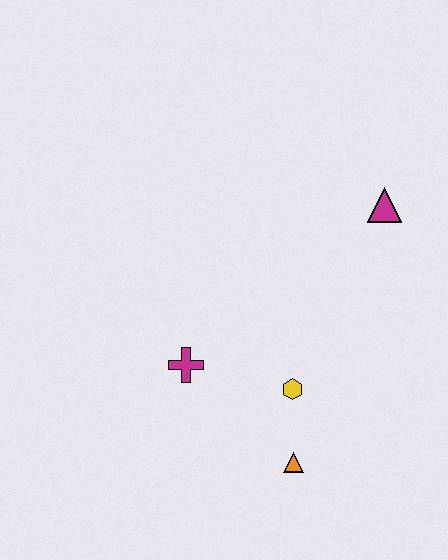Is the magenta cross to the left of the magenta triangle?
Yes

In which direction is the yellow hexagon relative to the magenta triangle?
The yellow hexagon is below the magenta triangle.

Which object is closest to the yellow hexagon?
The orange triangle is closest to the yellow hexagon.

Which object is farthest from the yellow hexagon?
The magenta triangle is farthest from the yellow hexagon.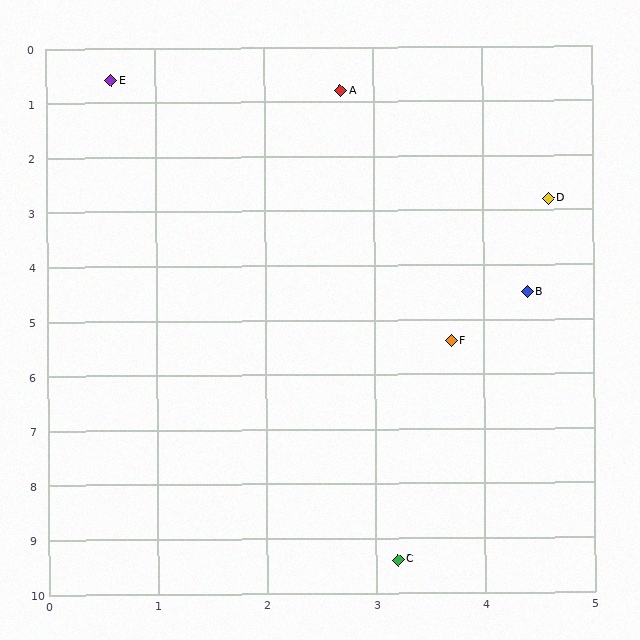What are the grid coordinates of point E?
Point E is at approximately (0.6, 0.6).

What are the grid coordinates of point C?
Point C is at approximately (3.2, 9.4).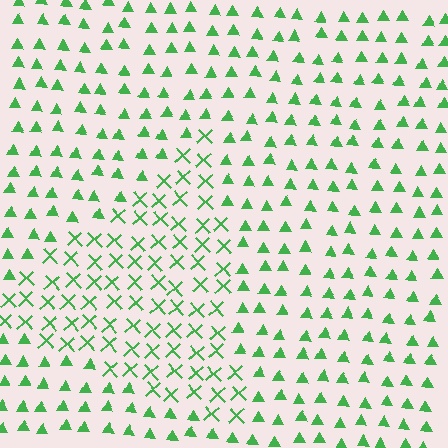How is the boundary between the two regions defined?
The boundary is defined by a change in element shape: X marks inside vs. triangles outside. All elements share the same color and spacing.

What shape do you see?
I see a triangle.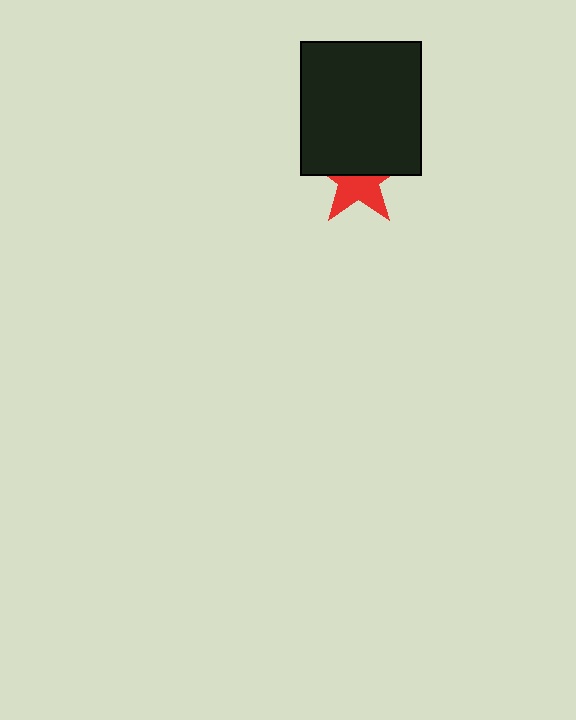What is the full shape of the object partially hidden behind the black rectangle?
The partially hidden object is a red star.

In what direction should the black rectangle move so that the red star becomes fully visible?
The black rectangle should move up. That is the shortest direction to clear the overlap and leave the red star fully visible.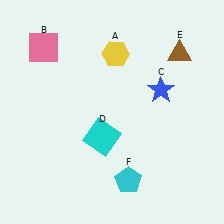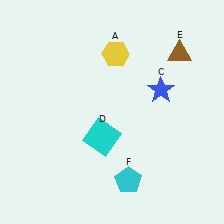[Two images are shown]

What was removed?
The pink square (B) was removed in Image 2.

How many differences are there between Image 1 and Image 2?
There is 1 difference between the two images.